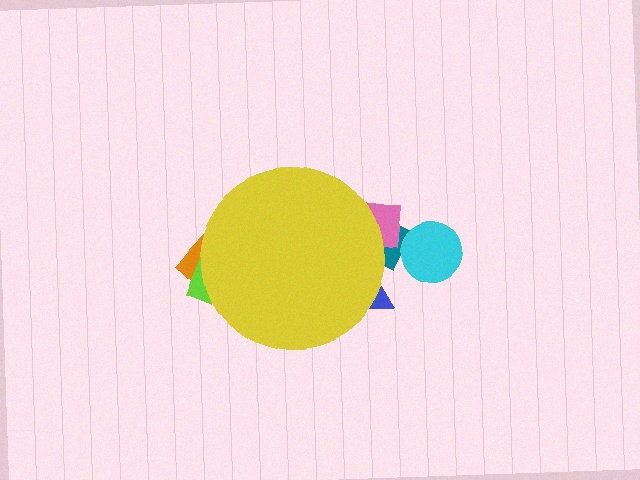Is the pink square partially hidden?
Yes, the pink square is partially hidden behind the yellow circle.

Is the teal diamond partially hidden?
Yes, the teal diamond is partially hidden behind the yellow circle.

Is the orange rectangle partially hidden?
Yes, the orange rectangle is partially hidden behind the yellow circle.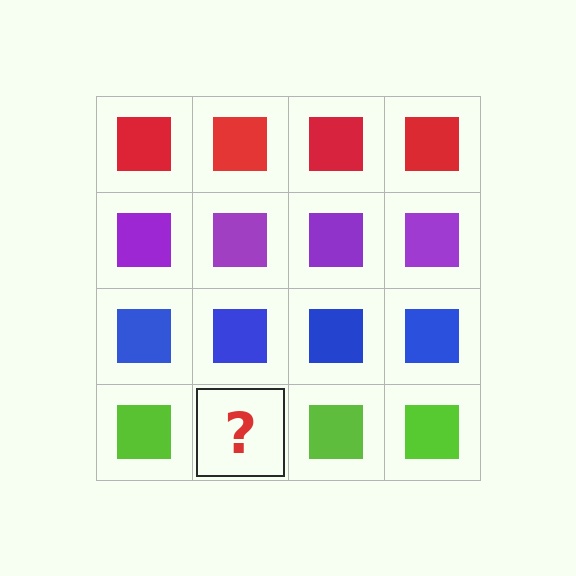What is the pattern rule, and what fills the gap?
The rule is that each row has a consistent color. The gap should be filled with a lime square.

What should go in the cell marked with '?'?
The missing cell should contain a lime square.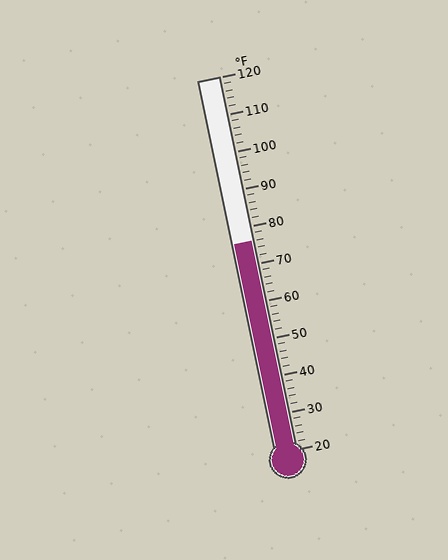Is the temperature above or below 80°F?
The temperature is below 80°F.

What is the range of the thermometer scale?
The thermometer scale ranges from 20°F to 120°F.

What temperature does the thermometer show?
The thermometer shows approximately 76°F.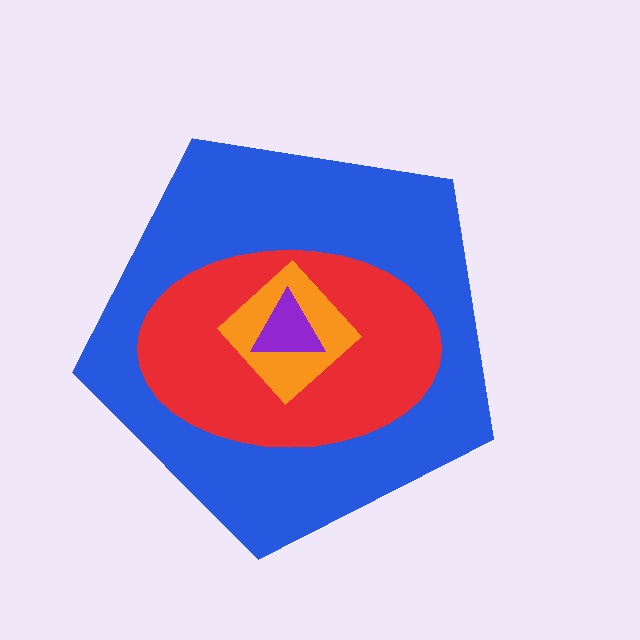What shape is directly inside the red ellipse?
The orange diamond.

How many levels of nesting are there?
4.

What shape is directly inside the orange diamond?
The purple triangle.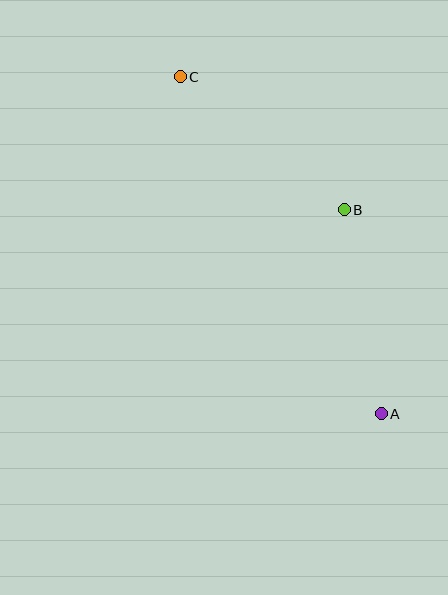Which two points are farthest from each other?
Points A and C are farthest from each other.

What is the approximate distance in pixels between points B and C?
The distance between B and C is approximately 212 pixels.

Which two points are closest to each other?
Points A and B are closest to each other.